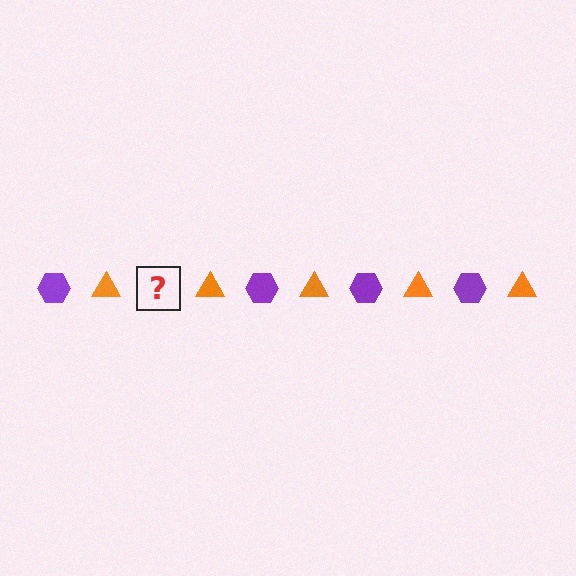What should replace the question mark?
The question mark should be replaced with a purple hexagon.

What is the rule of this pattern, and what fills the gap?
The rule is that the pattern alternates between purple hexagon and orange triangle. The gap should be filled with a purple hexagon.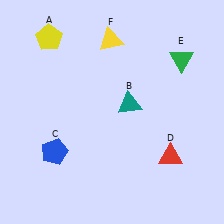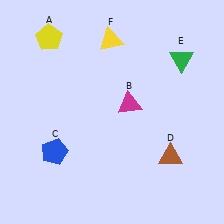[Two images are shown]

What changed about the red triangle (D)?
In Image 1, D is red. In Image 2, it changed to brown.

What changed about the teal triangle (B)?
In Image 1, B is teal. In Image 2, it changed to magenta.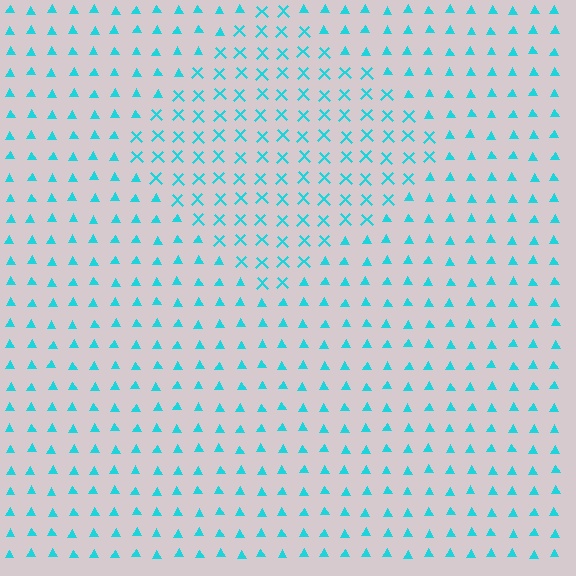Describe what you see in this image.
The image is filled with small cyan elements arranged in a uniform grid. A diamond-shaped region contains X marks, while the surrounding area contains triangles. The boundary is defined purely by the change in element shape.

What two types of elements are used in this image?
The image uses X marks inside the diamond region and triangles outside it.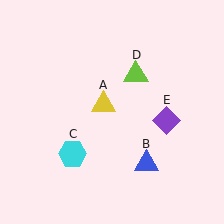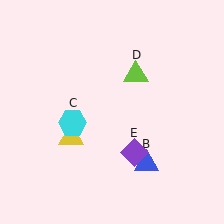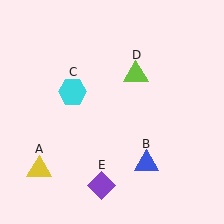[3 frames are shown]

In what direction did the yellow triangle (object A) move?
The yellow triangle (object A) moved down and to the left.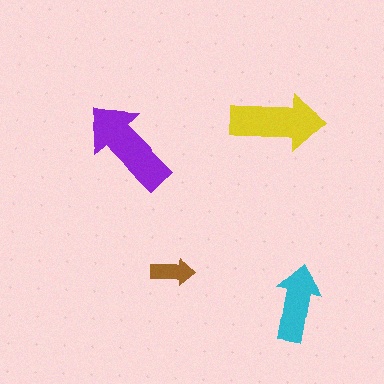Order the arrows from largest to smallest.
the purple one, the yellow one, the cyan one, the brown one.